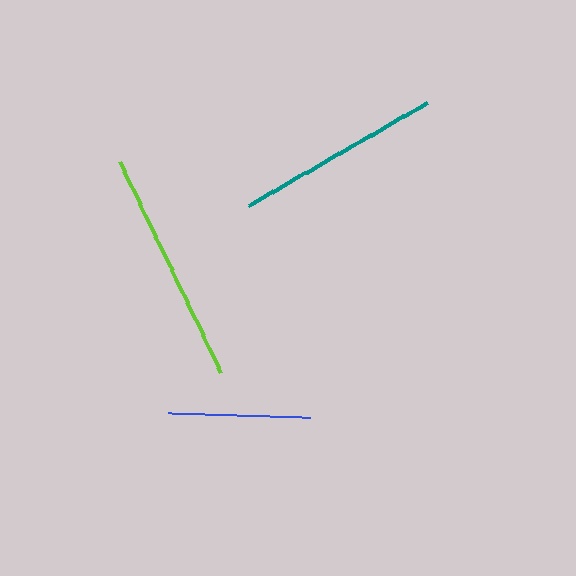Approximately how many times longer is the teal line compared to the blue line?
The teal line is approximately 1.4 times the length of the blue line.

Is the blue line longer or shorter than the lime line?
The lime line is longer than the blue line.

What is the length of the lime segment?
The lime segment is approximately 235 pixels long.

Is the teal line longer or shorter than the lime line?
The lime line is longer than the teal line.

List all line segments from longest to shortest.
From longest to shortest: lime, teal, blue.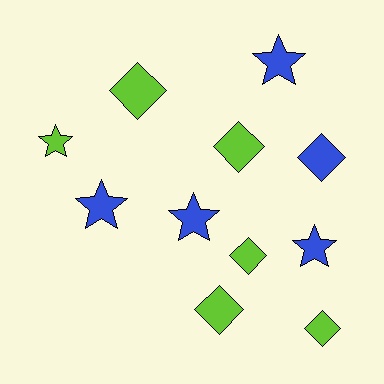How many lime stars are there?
There is 1 lime star.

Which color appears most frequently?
Lime, with 6 objects.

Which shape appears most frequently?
Diamond, with 6 objects.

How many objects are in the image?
There are 11 objects.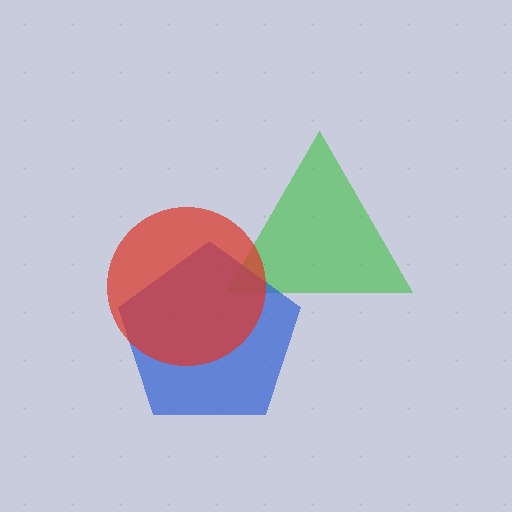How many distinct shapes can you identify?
There are 3 distinct shapes: a green triangle, a blue pentagon, a red circle.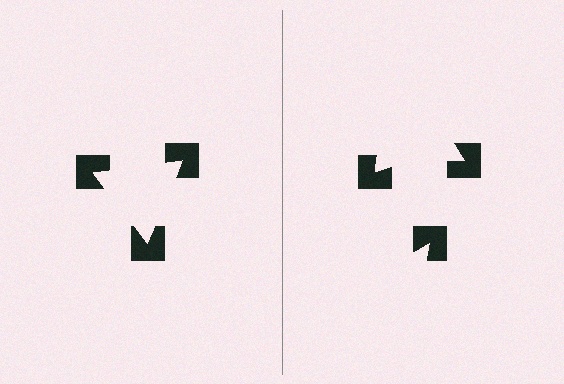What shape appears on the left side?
An illusory triangle.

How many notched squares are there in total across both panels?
6 — 3 on each side.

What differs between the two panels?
The notched squares are positioned identically on both sides; only the wedge orientations differ. On the left they align to a triangle; on the right they are misaligned.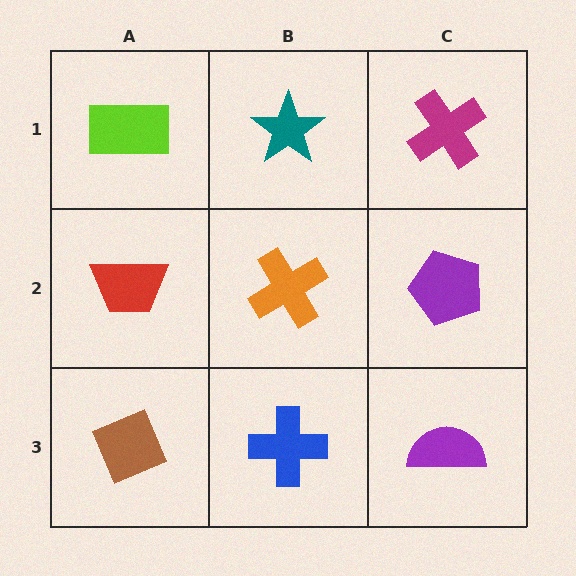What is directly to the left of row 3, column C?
A blue cross.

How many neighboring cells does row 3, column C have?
2.